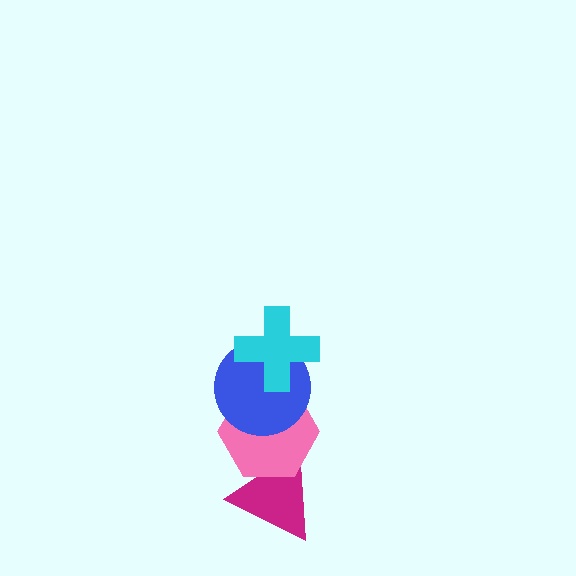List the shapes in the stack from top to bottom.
From top to bottom: the cyan cross, the blue circle, the pink hexagon, the magenta triangle.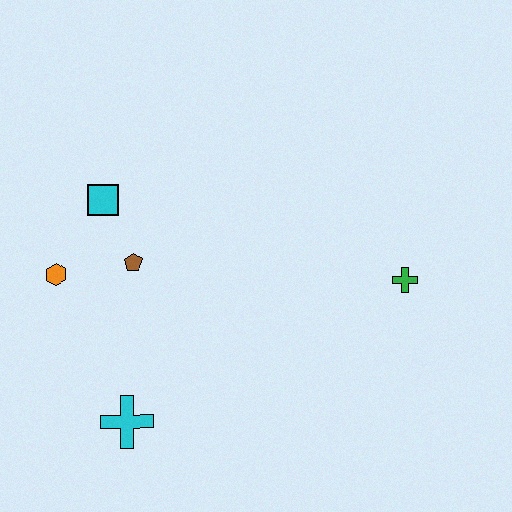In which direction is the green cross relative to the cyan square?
The green cross is to the right of the cyan square.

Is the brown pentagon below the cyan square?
Yes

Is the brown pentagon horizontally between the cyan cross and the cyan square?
No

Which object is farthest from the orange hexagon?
The green cross is farthest from the orange hexagon.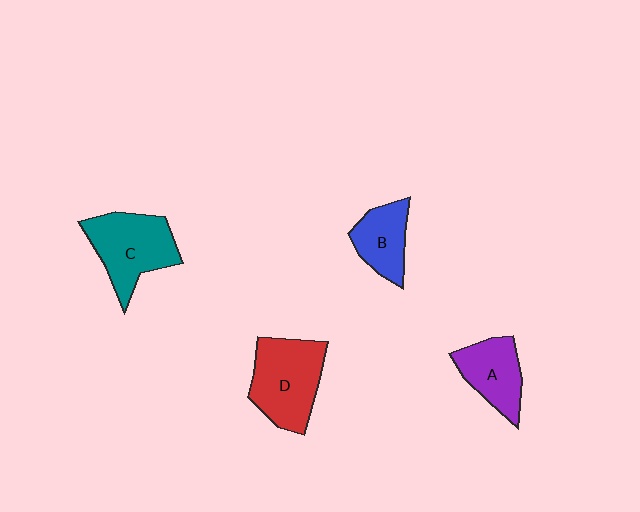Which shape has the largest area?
Shape D (red).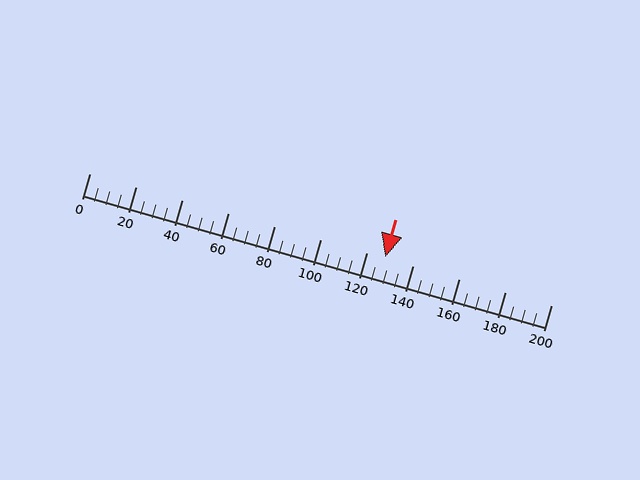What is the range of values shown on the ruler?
The ruler shows values from 0 to 200.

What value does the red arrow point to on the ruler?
The red arrow points to approximately 128.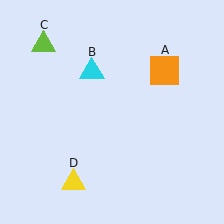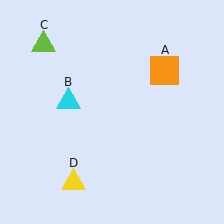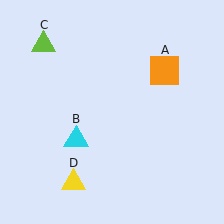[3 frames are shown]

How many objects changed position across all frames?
1 object changed position: cyan triangle (object B).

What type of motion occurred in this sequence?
The cyan triangle (object B) rotated counterclockwise around the center of the scene.